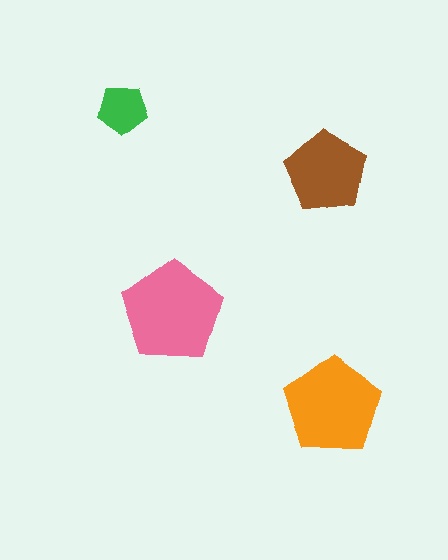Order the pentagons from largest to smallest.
the pink one, the orange one, the brown one, the green one.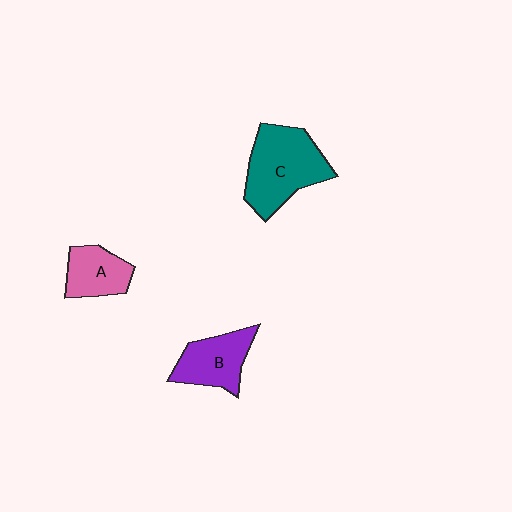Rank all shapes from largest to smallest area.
From largest to smallest: C (teal), B (purple), A (pink).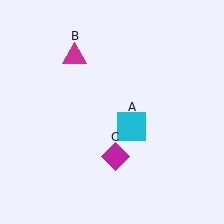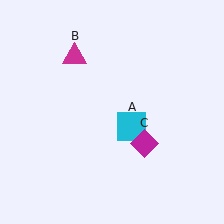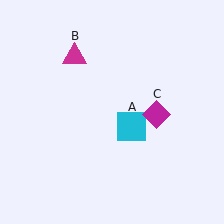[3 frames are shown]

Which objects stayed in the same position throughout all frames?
Cyan square (object A) and magenta triangle (object B) remained stationary.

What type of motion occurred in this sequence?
The magenta diamond (object C) rotated counterclockwise around the center of the scene.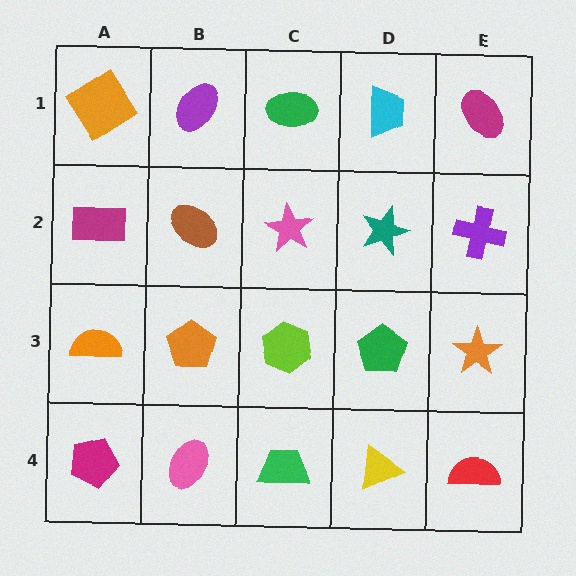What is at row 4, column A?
A magenta pentagon.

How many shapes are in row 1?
5 shapes.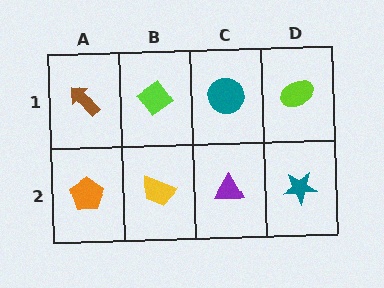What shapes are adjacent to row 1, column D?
A teal star (row 2, column D), a teal circle (row 1, column C).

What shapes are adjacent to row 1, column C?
A purple triangle (row 2, column C), a lime diamond (row 1, column B), a lime ellipse (row 1, column D).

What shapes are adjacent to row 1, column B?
A yellow trapezoid (row 2, column B), a brown arrow (row 1, column A), a teal circle (row 1, column C).